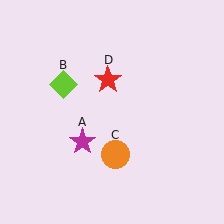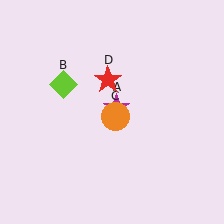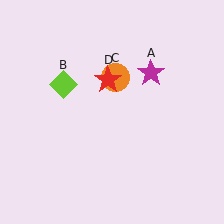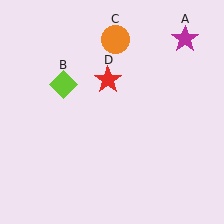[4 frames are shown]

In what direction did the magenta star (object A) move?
The magenta star (object A) moved up and to the right.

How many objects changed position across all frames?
2 objects changed position: magenta star (object A), orange circle (object C).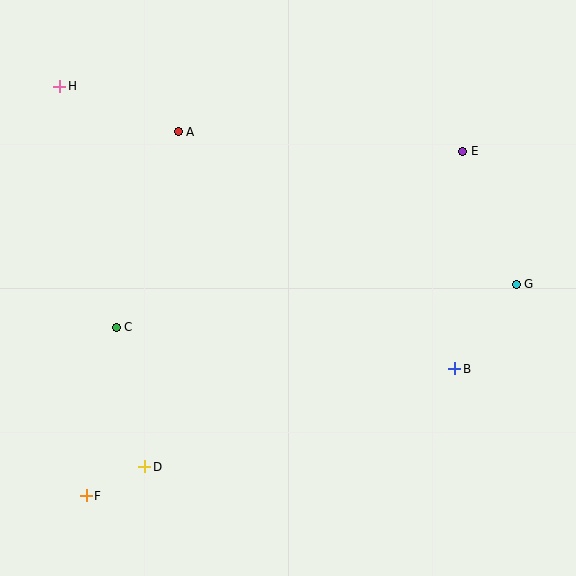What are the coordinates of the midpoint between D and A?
The midpoint between D and A is at (162, 299).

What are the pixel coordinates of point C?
Point C is at (116, 327).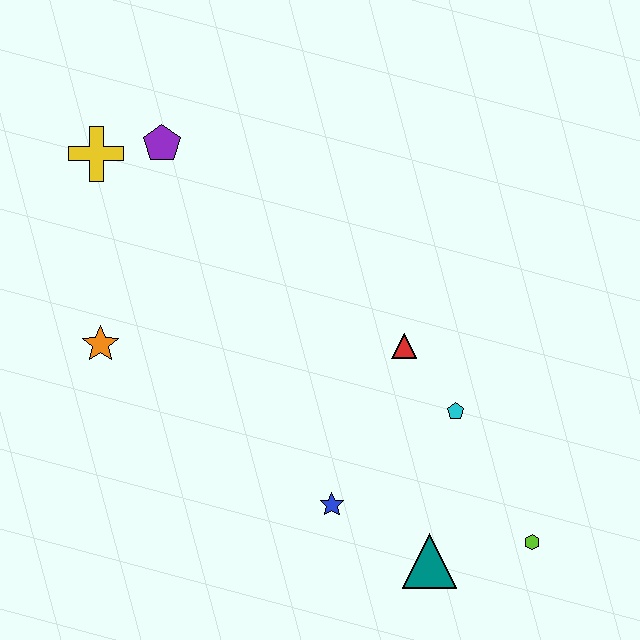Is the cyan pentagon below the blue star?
No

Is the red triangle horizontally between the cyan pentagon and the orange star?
Yes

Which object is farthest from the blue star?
The yellow cross is farthest from the blue star.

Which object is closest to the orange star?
The yellow cross is closest to the orange star.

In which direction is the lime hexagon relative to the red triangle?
The lime hexagon is below the red triangle.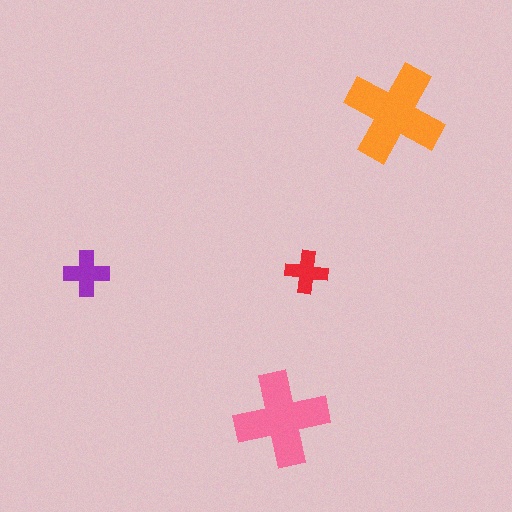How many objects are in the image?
There are 4 objects in the image.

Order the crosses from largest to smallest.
the orange one, the pink one, the purple one, the red one.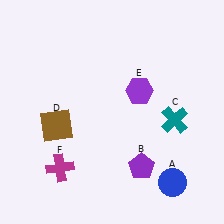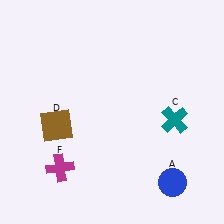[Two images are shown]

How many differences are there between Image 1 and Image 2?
There are 2 differences between the two images.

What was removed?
The purple hexagon (E), the purple pentagon (B) were removed in Image 2.